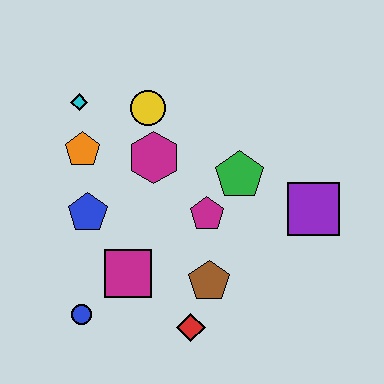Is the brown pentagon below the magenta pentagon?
Yes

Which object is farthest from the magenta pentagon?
The cyan diamond is farthest from the magenta pentagon.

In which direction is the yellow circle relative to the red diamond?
The yellow circle is above the red diamond.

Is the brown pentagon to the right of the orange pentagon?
Yes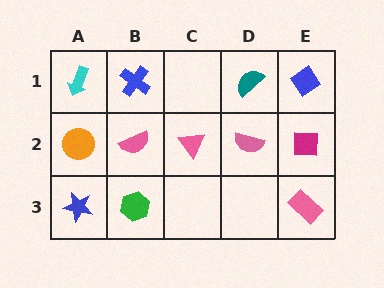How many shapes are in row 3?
3 shapes.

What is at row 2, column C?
A pink triangle.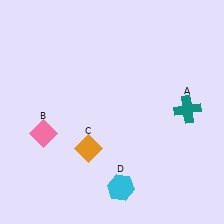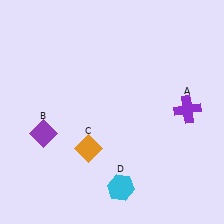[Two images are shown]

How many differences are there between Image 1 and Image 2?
There are 2 differences between the two images.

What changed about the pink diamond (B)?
In Image 1, B is pink. In Image 2, it changed to purple.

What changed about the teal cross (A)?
In Image 1, A is teal. In Image 2, it changed to purple.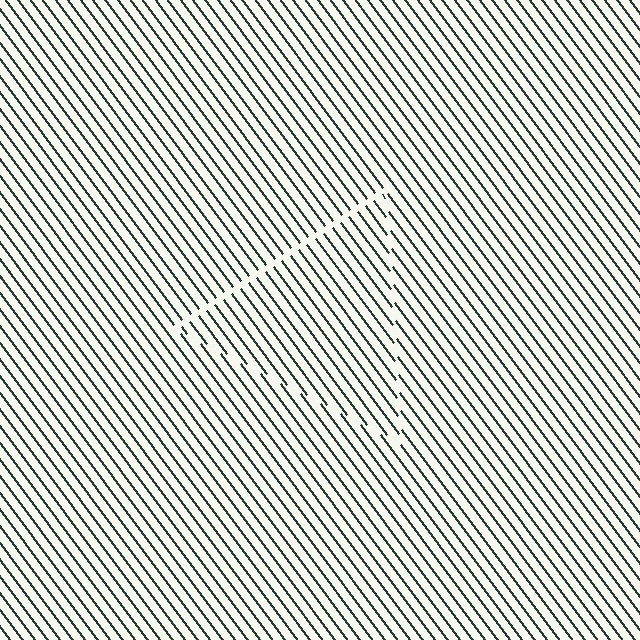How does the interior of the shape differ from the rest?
The interior of the shape contains the same grating, shifted by half a period — the contour is defined by the phase discontinuity where line-ends from the inner and outer gratings abut.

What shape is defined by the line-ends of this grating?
An illusory triangle. The interior of the shape contains the same grating, shifted by half a period — the contour is defined by the phase discontinuity where line-ends from the inner and outer gratings abut.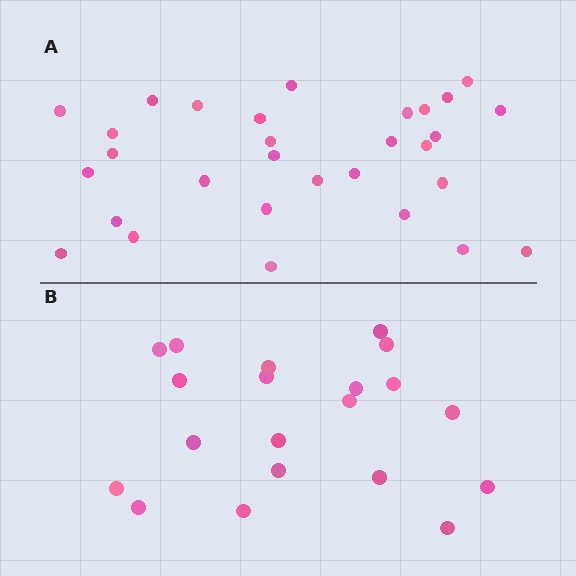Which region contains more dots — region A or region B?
Region A (the top region) has more dots.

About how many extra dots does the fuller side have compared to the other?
Region A has roughly 10 or so more dots than region B.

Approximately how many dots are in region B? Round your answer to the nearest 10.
About 20 dots.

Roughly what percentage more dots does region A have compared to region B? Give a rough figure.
About 50% more.